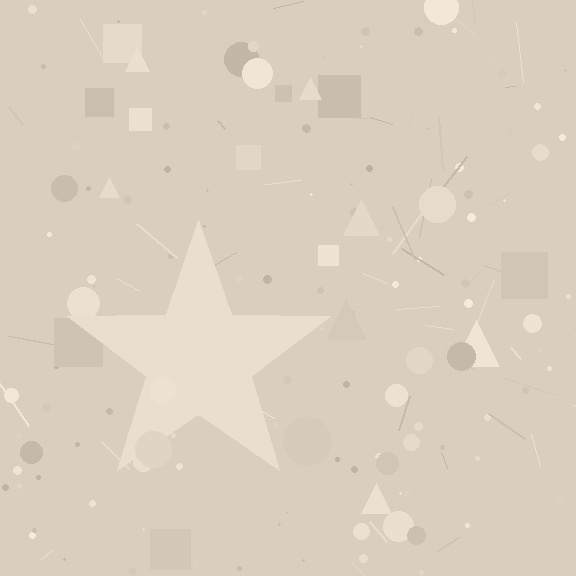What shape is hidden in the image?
A star is hidden in the image.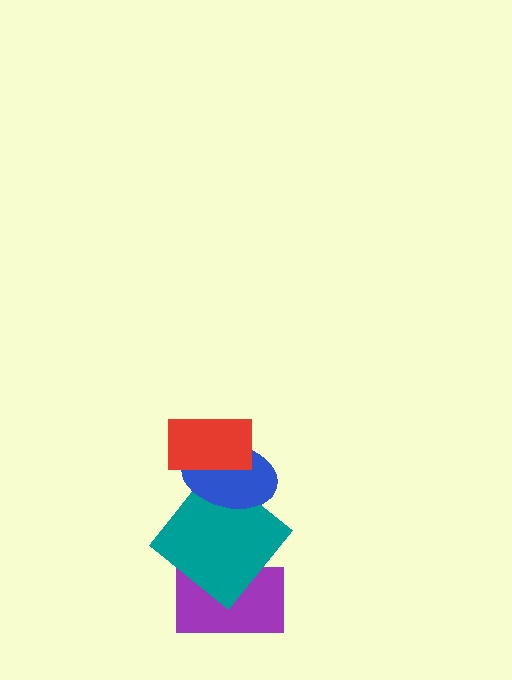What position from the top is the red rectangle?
The red rectangle is 1st from the top.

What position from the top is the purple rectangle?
The purple rectangle is 4th from the top.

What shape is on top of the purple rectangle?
The teal diamond is on top of the purple rectangle.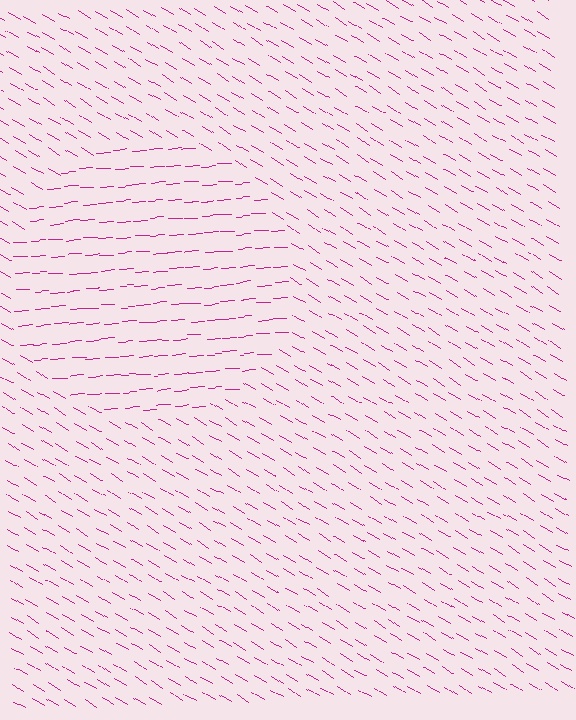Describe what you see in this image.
The image is filled with small magenta line segments. A circle region in the image has lines oriented differently from the surrounding lines, creating a visible texture boundary.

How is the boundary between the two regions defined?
The boundary is defined purely by a change in line orientation (approximately 35 degrees difference). All lines are the same color and thickness.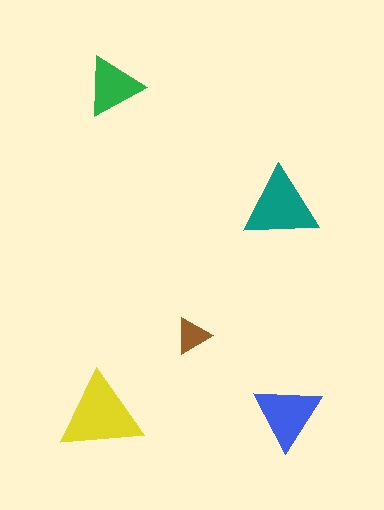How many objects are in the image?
There are 5 objects in the image.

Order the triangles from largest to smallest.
the yellow one, the teal one, the blue one, the green one, the brown one.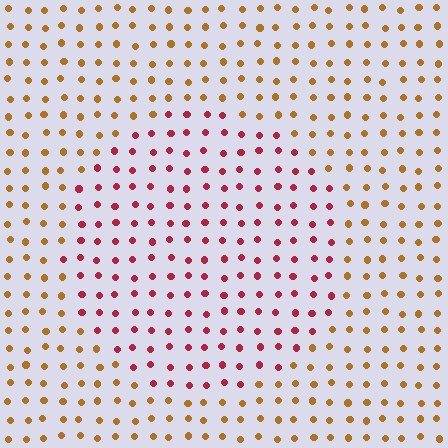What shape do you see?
I see a circle.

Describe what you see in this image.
The image is filled with small brown elements in a uniform arrangement. A circle-shaped region is visible where the elements are tinted to a slightly different hue, forming a subtle color boundary.